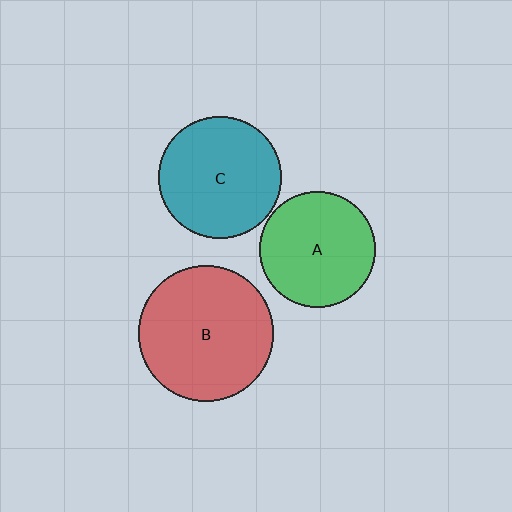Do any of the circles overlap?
No, none of the circles overlap.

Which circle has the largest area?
Circle B (red).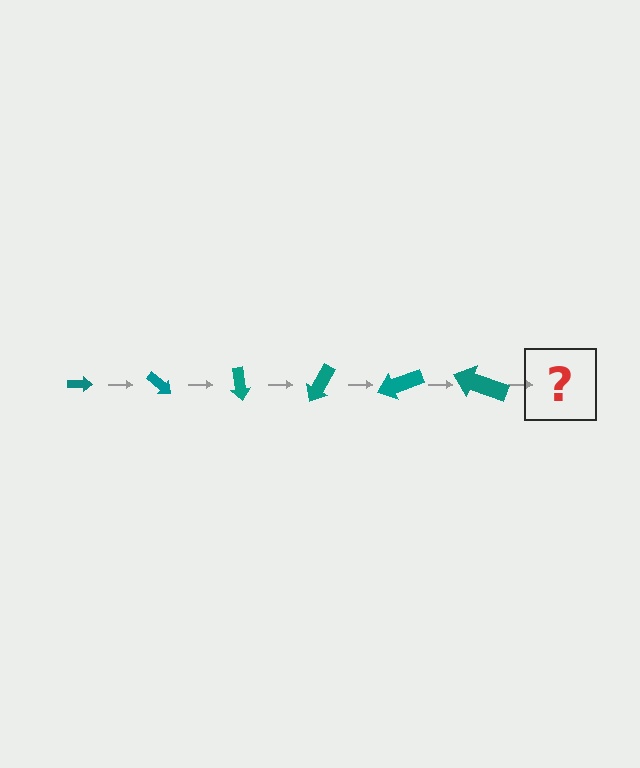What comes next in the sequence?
The next element should be an arrow, larger than the previous one and rotated 240 degrees from the start.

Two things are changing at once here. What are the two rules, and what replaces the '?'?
The two rules are that the arrow grows larger each step and it rotates 40 degrees each step. The '?' should be an arrow, larger than the previous one and rotated 240 degrees from the start.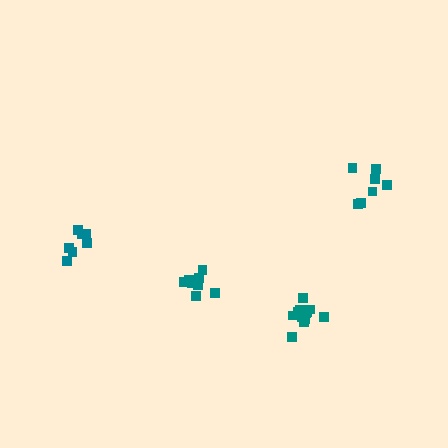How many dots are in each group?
Group 1: 8 dots, Group 2: 12 dots, Group 3: 7 dots, Group 4: 8 dots (35 total).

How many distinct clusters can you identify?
There are 4 distinct clusters.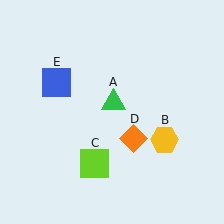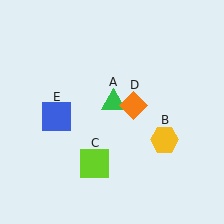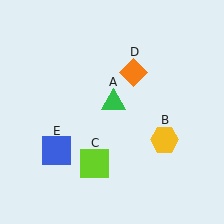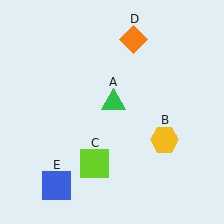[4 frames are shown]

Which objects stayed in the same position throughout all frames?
Green triangle (object A) and yellow hexagon (object B) and lime square (object C) remained stationary.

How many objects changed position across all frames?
2 objects changed position: orange diamond (object D), blue square (object E).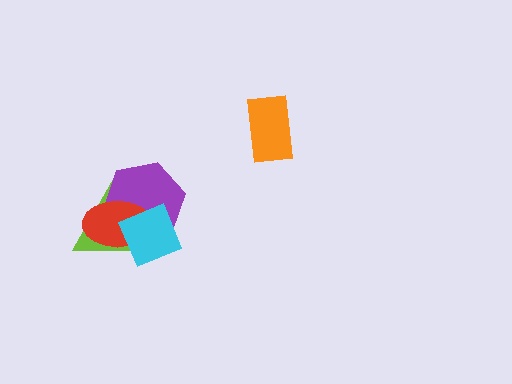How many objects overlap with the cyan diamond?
3 objects overlap with the cyan diamond.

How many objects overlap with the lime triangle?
3 objects overlap with the lime triangle.